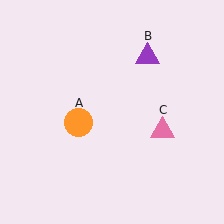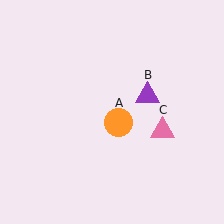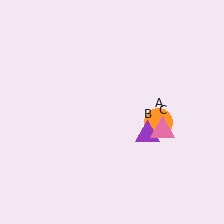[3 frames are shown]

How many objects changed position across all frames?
2 objects changed position: orange circle (object A), purple triangle (object B).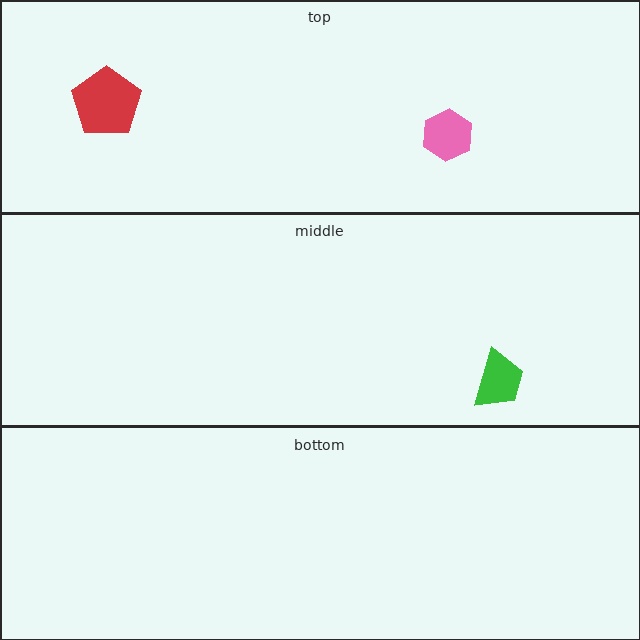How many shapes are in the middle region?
1.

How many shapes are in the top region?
2.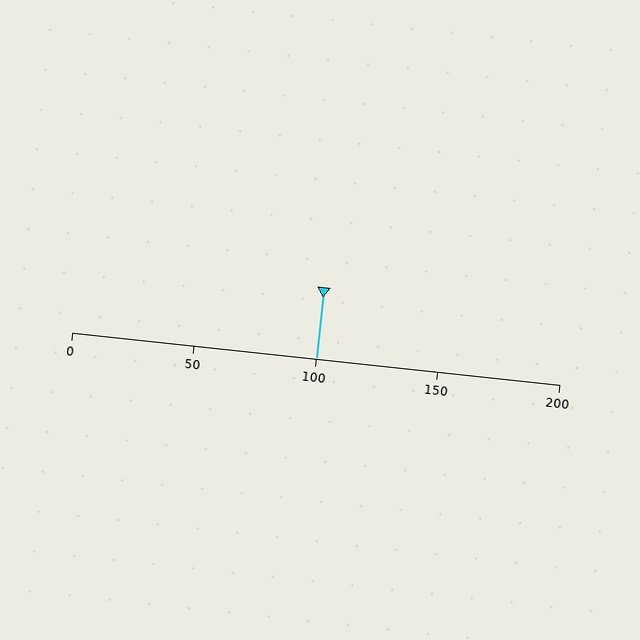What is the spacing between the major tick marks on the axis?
The major ticks are spaced 50 apart.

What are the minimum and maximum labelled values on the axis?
The axis runs from 0 to 200.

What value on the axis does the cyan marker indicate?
The marker indicates approximately 100.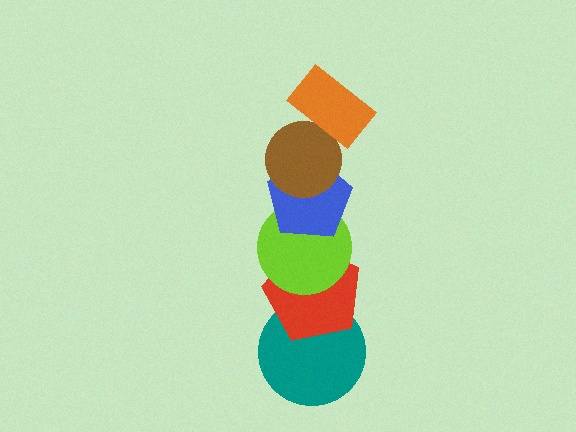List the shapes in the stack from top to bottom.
From top to bottom: the orange rectangle, the brown circle, the blue pentagon, the lime circle, the red pentagon, the teal circle.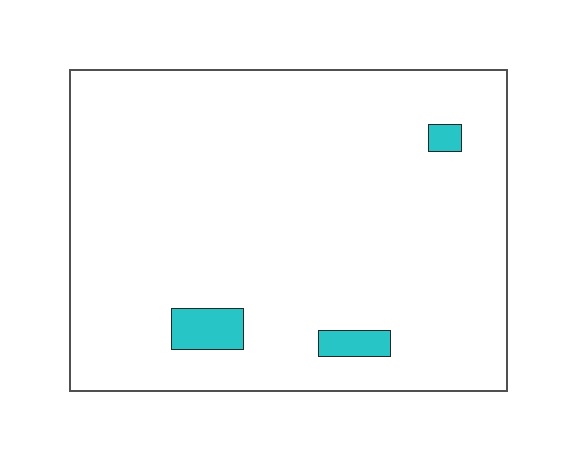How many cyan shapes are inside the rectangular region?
3.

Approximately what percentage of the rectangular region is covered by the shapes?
Approximately 5%.